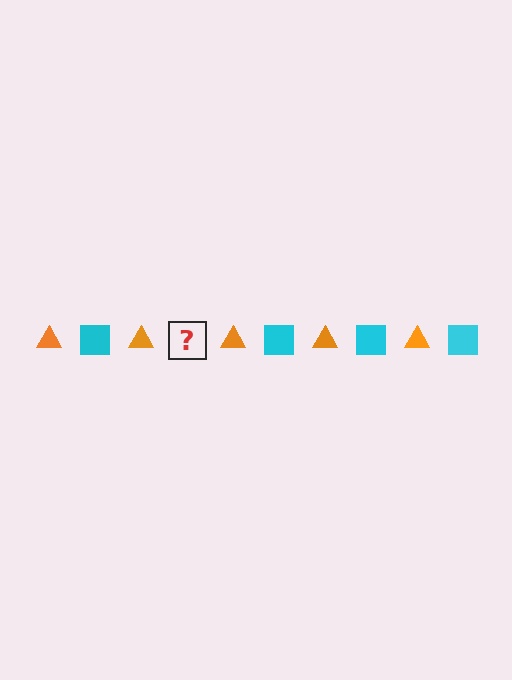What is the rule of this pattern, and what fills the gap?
The rule is that the pattern alternates between orange triangle and cyan square. The gap should be filled with a cyan square.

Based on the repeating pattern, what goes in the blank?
The blank should be a cyan square.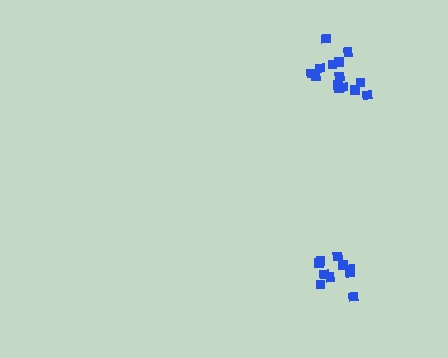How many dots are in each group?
Group 1: 11 dots, Group 2: 14 dots (25 total).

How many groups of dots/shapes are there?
There are 2 groups.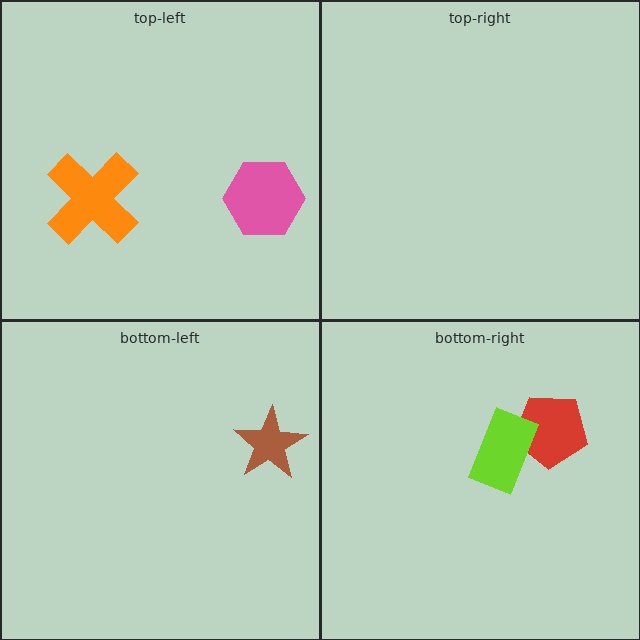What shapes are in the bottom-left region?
The brown star.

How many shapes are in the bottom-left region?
1.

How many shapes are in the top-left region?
2.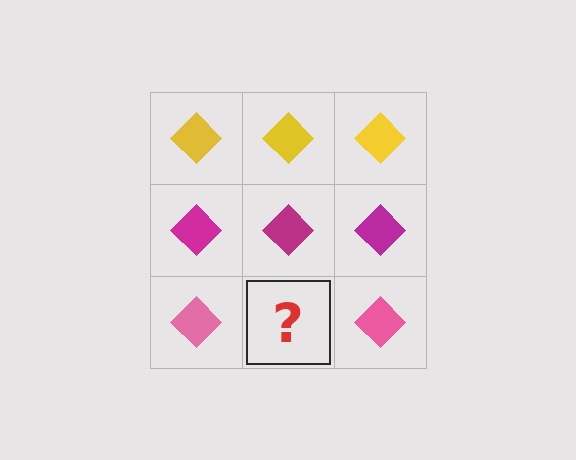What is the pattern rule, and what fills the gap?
The rule is that each row has a consistent color. The gap should be filled with a pink diamond.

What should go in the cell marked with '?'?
The missing cell should contain a pink diamond.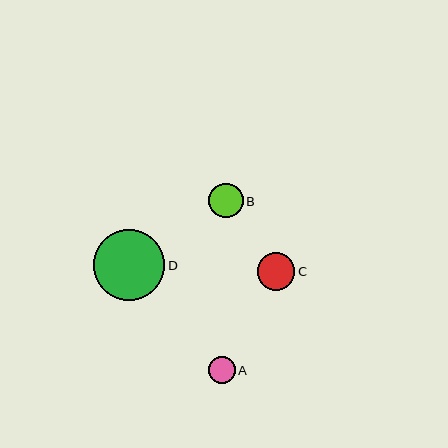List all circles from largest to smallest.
From largest to smallest: D, C, B, A.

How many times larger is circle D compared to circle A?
Circle D is approximately 2.7 times the size of circle A.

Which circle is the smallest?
Circle A is the smallest with a size of approximately 27 pixels.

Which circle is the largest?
Circle D is the largest with a size of approximately 71 pixels.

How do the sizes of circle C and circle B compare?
Circle C and circle B are approximately the same size.